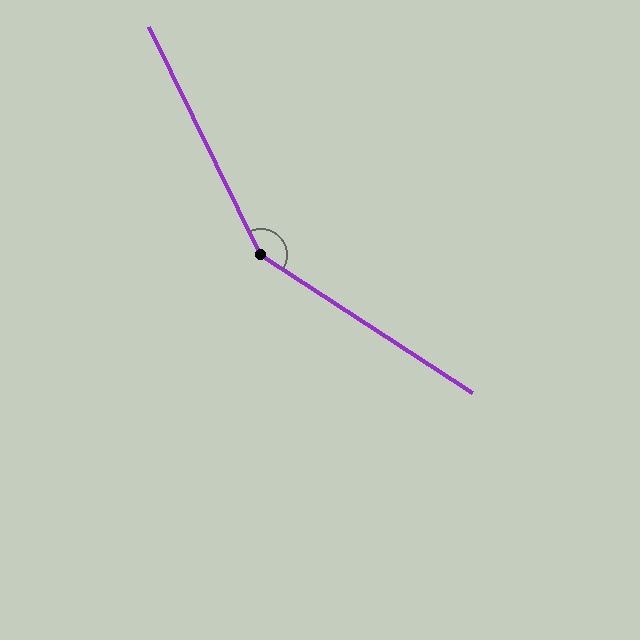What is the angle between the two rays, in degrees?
Approximately 149 degrees.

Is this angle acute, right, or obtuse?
It is obtuse.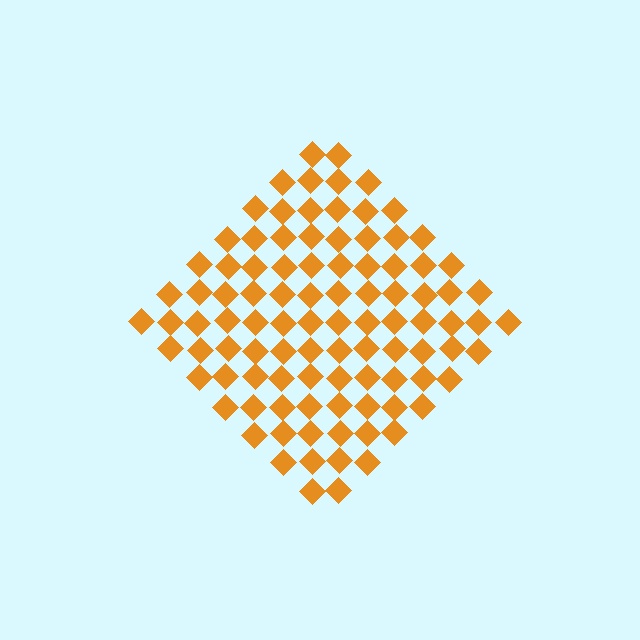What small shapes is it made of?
It is made of small diamonds.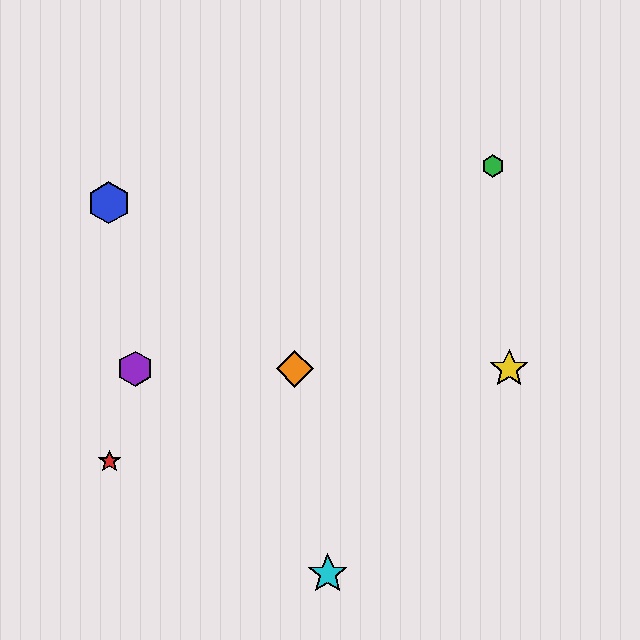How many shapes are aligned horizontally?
3 shapes (the yellow star, the purple hexagon, the orange diamond) are aligned horizontally.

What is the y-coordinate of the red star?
The red star is at y≈461.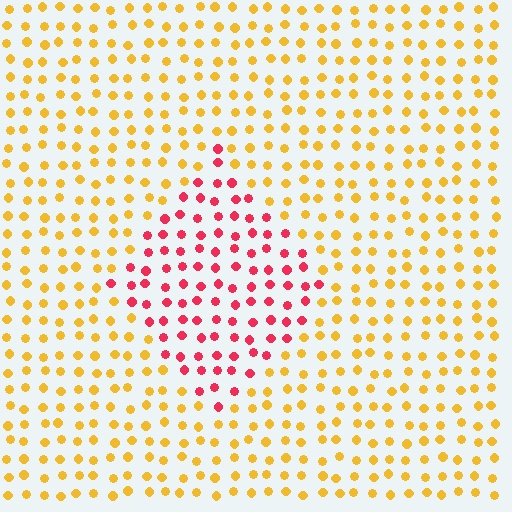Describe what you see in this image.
The image is filled with small yellow elements in a uniform arrangement. A diamond-shaped region is visible where the elements are tinted to a slightly different hue, forming a subtle color boundary.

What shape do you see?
I see a diamond.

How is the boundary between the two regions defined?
The boundary is defined purely by a slight shift in hue (about 57 degrees). Spacing, size, and orientation are identical on both sides.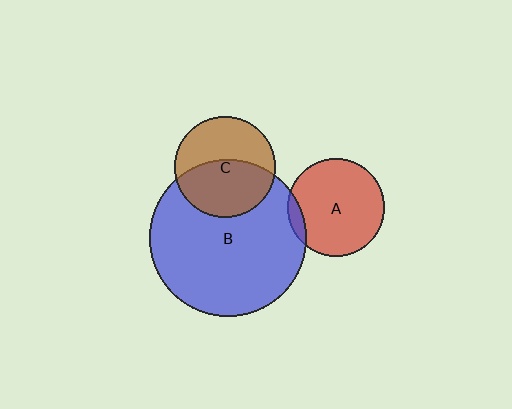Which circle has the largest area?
Circle B (blue).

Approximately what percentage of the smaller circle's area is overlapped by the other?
Approximately 50%.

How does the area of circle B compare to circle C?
Approximately 2.4 times.